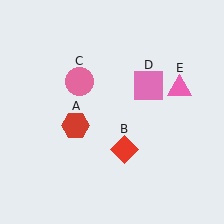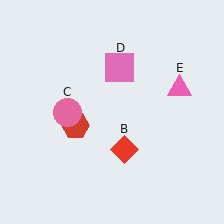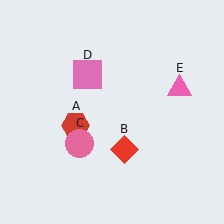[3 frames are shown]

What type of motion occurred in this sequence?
The pink circle (object C), pink square (object D) rotated counterclockwise around the center of the scene.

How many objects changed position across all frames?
2 objects changed position: pink circle (object C), pink square (object D).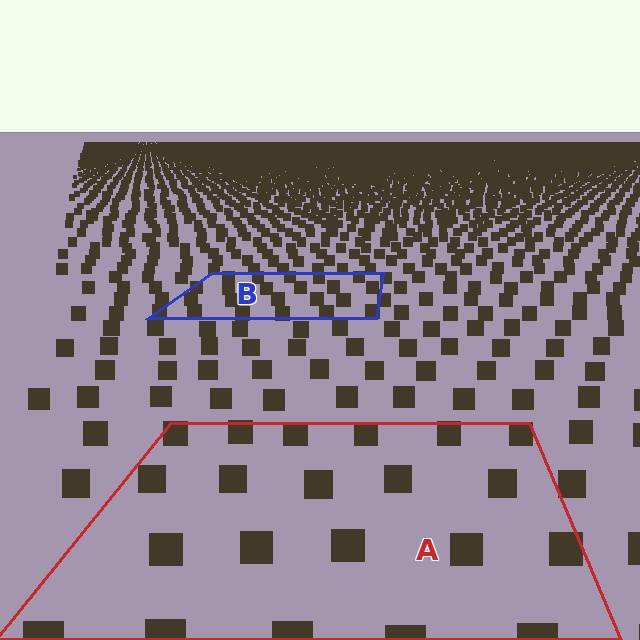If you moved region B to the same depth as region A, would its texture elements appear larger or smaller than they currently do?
They would appear larger. At a closer depth, the same texture elements are projected at a bigger on-screen size.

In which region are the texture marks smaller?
The texture marks are smaller in region B, because it is farther away.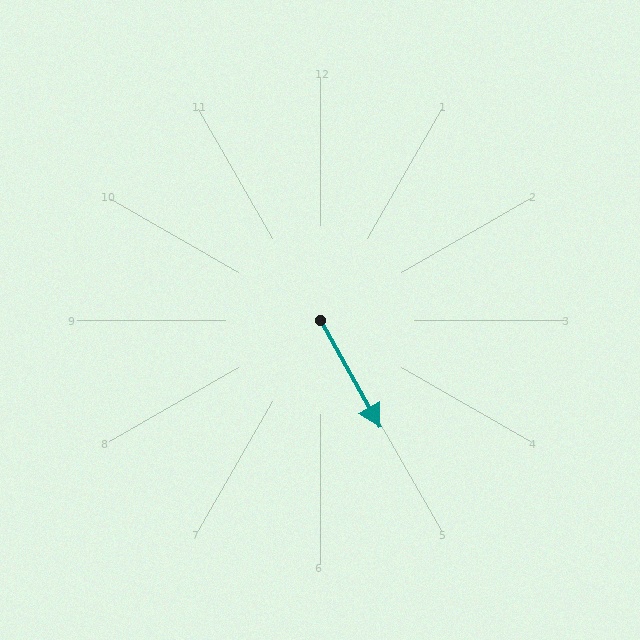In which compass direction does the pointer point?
Southeast.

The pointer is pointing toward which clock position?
Roughly 5 o'clock.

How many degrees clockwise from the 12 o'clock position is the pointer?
Approximately 151 degrees.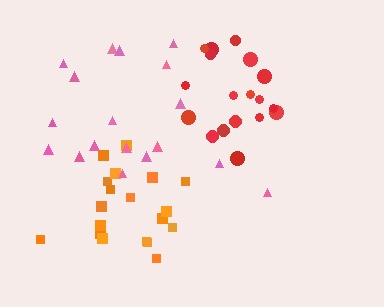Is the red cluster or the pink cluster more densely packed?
Red.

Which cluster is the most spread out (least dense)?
Pink.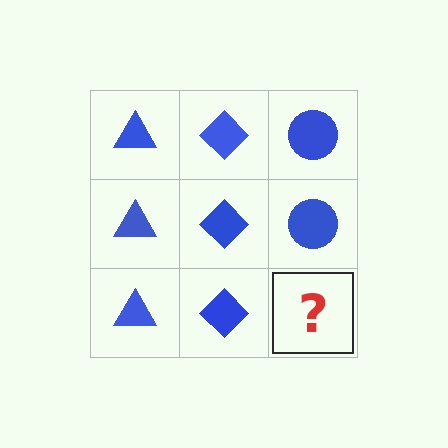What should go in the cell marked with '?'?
The missing cell should contain a blue circle.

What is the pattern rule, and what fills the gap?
The rule is that each column has a consistent shape. The gap should be filled with a blue circle.